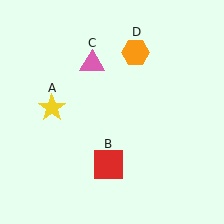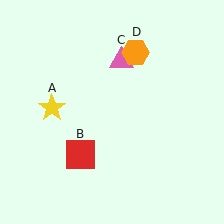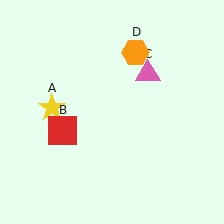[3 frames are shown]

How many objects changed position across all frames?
2 objects changed position: red square (object B), pink triangle (object C).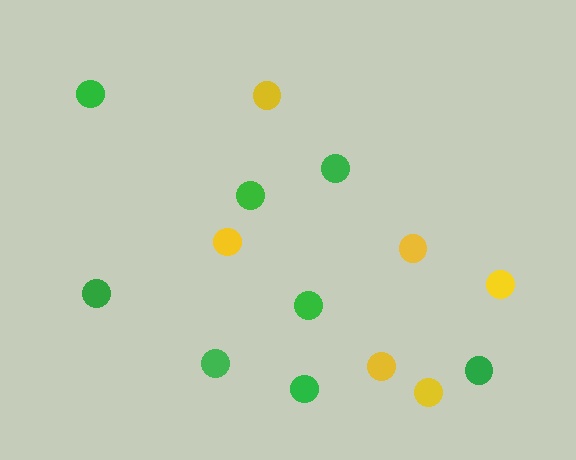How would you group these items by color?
There are 2 groups: one group of green circles (8) and one group of yellow circles (6).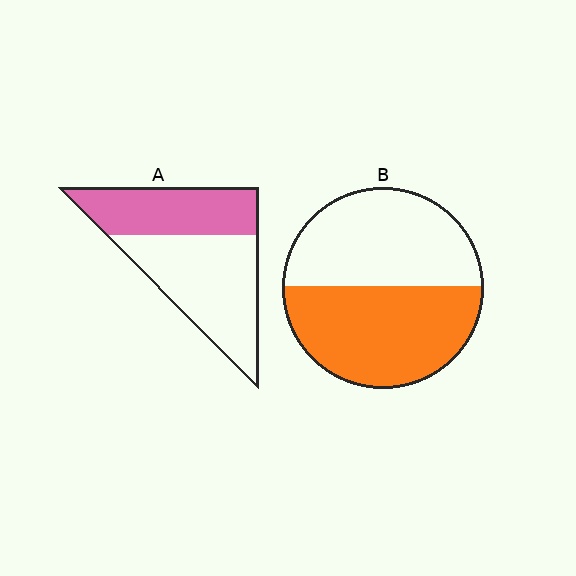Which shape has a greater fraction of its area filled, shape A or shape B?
Shape B.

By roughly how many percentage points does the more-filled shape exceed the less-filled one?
By roughly 10 percentage points (B over A).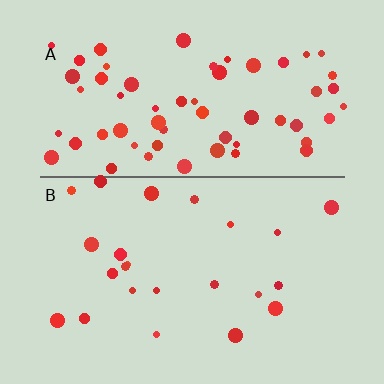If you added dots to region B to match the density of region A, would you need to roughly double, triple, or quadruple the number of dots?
Approximately triple.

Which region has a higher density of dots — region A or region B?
A (the top).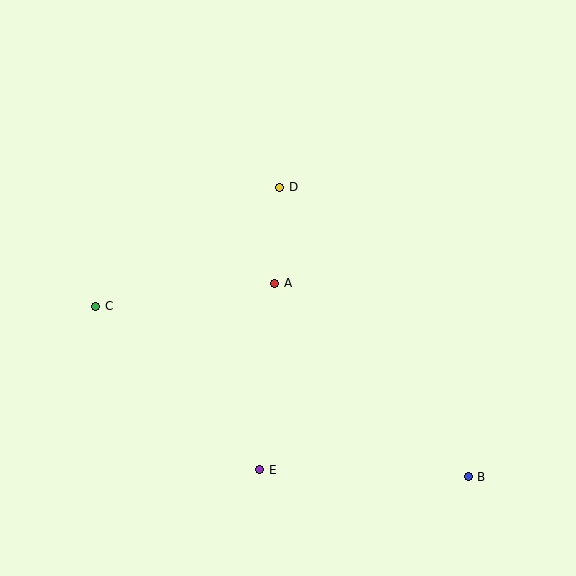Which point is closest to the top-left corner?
Point C is closest to the top-left corner.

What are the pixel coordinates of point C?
Point C is at (96, 306).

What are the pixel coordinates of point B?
Point B is at (468, 477).